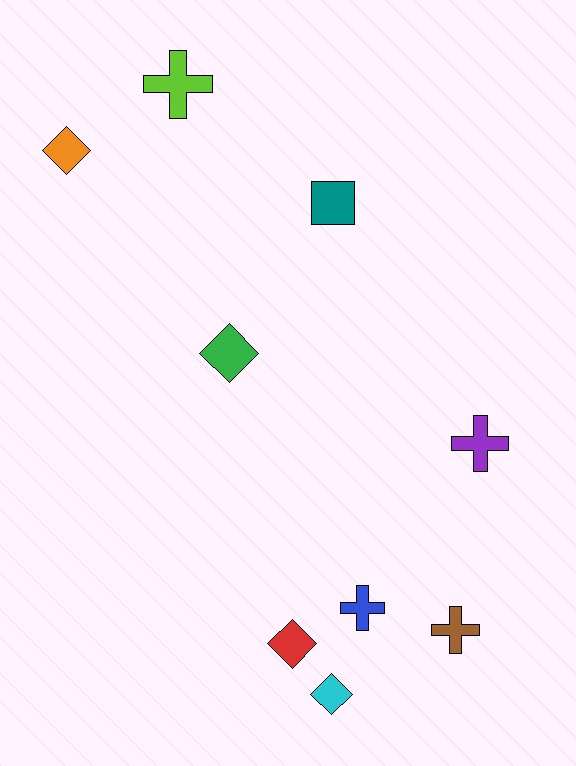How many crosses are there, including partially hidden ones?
There are 4 crosses.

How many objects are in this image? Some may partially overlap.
There are 9 objects.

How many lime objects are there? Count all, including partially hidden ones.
There is 1 lime object.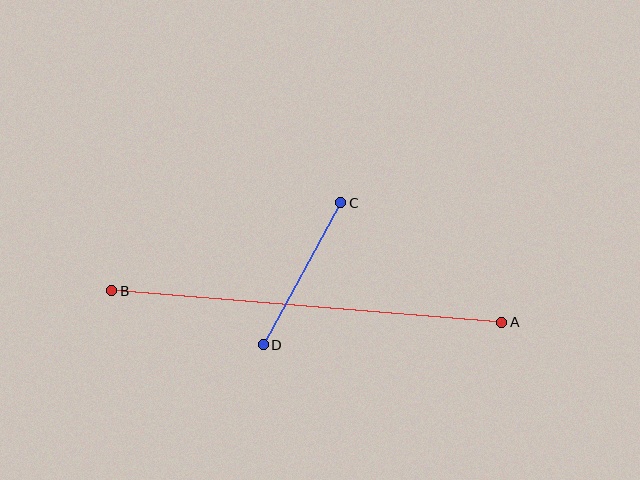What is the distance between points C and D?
The distance is approximately 162 pixels.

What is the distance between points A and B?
The distance is approximately 391 pixels.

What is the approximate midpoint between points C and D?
The midpoint is at approximately (302, 274) pixels.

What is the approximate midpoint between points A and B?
The midpoint is at approximately (307, 307) pixels.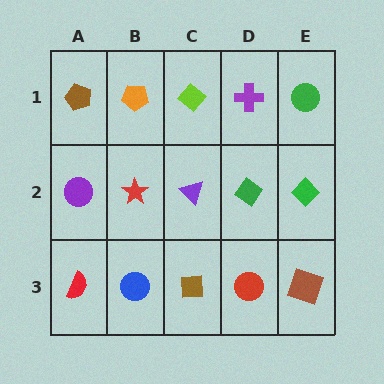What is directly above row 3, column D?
A green diamond.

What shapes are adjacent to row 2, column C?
A lime diamond (row 1, column C), a brown square (row 3, column C), a red star (row 2, column B), a green diamond (row 2, column D).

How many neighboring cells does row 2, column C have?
4.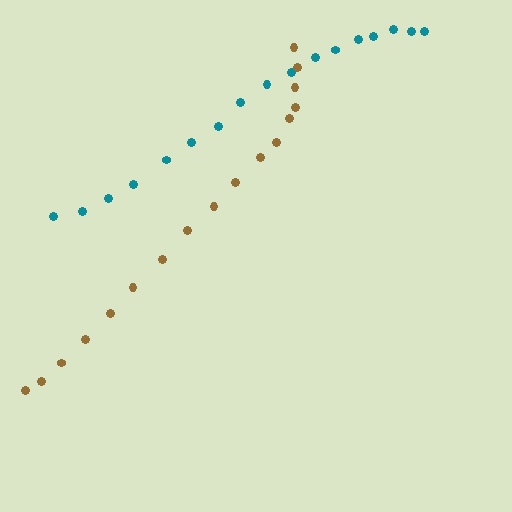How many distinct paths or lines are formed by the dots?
There are 2 distinct paths.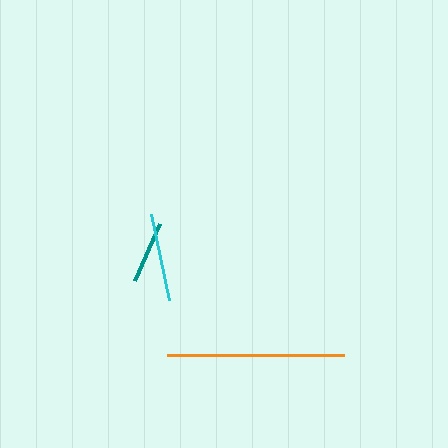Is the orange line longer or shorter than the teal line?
The orange line is longer than the teal line.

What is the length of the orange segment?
The orange segment is approximately 177 pixels long.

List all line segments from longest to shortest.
From longest to shortest: orange, cyan, teal.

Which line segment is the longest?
The orange line is the longest at approximately 177 pixels.